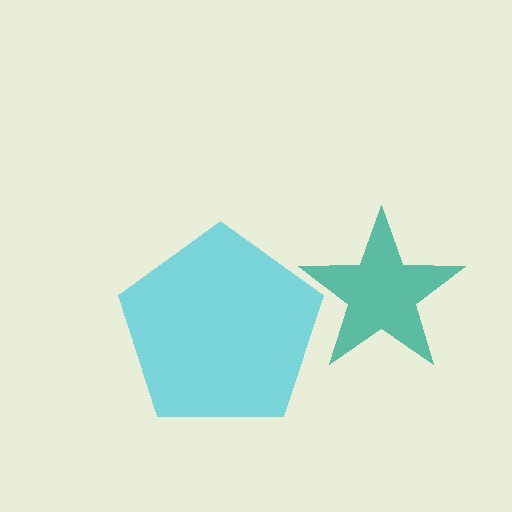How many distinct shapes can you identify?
There are 2 distinct shapes: a teal star, a cyan pentagon.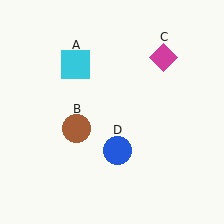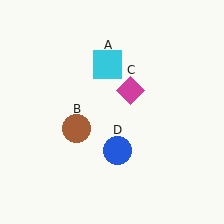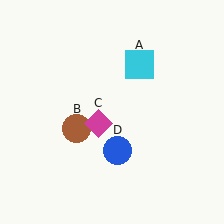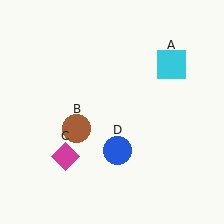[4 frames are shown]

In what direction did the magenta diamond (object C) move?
The magenta diamond (object C) moved down and to the left.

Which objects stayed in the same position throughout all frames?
Brown circle (object B) and blue circle (object D) remained stationary.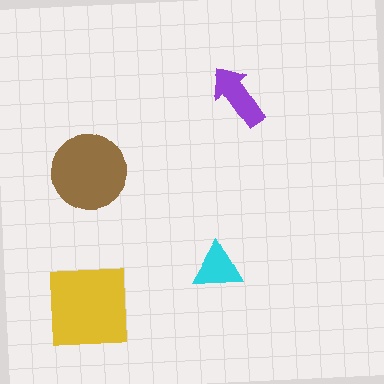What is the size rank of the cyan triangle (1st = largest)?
4th.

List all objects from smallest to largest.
The cyan triangle, the purple arrow, the brown circle, the yellow square.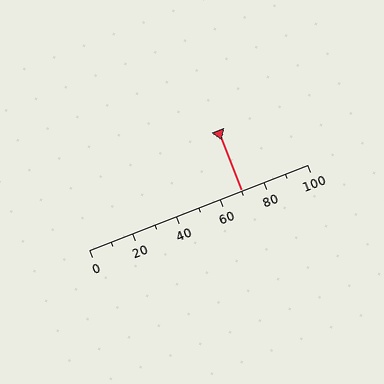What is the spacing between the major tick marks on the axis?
The major ticks are spaced 20 apart.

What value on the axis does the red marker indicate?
The marker indicates approximately 70.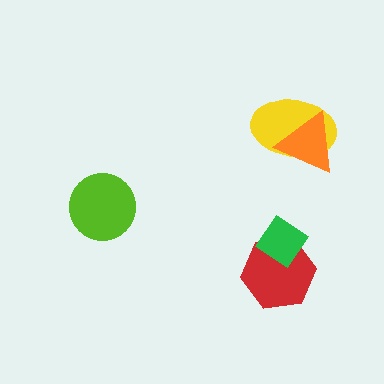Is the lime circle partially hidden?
No, no other shape covers it.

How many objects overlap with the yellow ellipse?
1 object overlaps with the yellow ellipse.